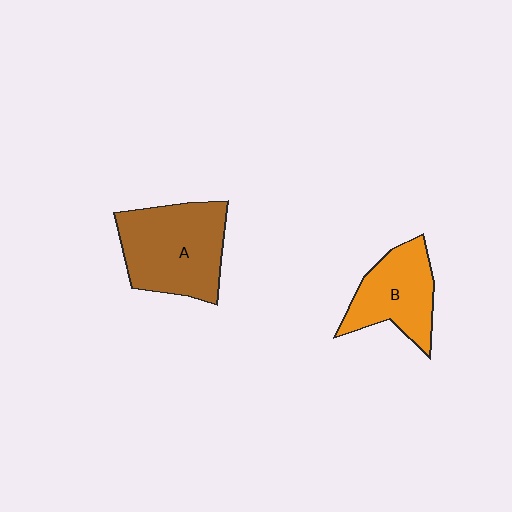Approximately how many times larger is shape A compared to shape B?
Approximately 1.4 times.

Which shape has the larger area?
Shape A (brown).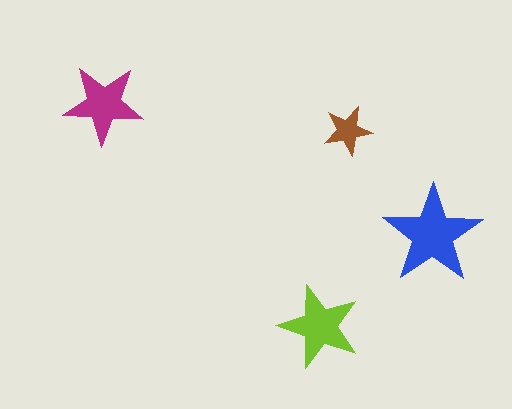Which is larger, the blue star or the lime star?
The blue one.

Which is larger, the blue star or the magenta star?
The blue one.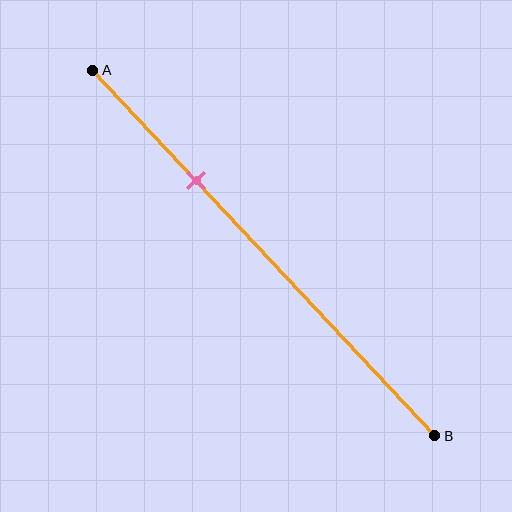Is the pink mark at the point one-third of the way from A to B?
No, the mark is at about 30% from A, not at the 33% one-third point.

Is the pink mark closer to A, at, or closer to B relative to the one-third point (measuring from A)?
The pink mark is closer to point A than the one-third point of segment AB.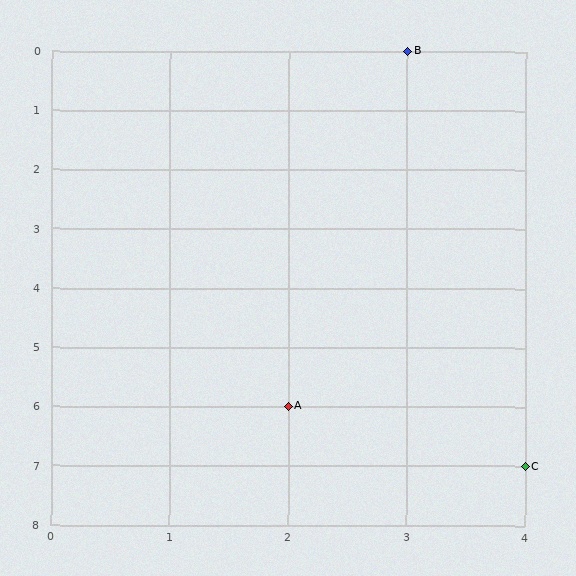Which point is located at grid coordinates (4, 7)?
Point C is at (4, 7).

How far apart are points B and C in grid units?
Points B and C are 1 column and 7 rows apart (about 7.1 grid units diagonally).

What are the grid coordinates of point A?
Point A is at grid coordinates (2, 6).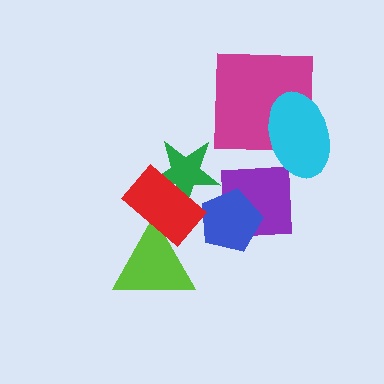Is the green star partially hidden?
Yes, it is partially covered by another shape.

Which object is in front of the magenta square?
The cyan ellipse is in front of the magenta square.